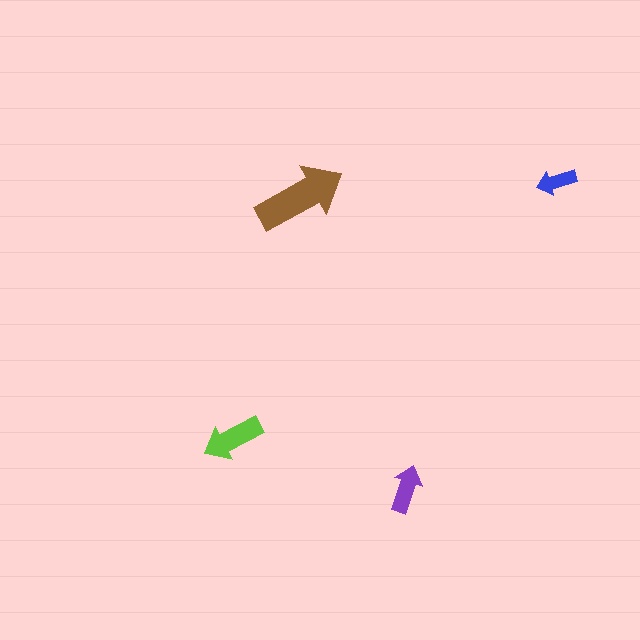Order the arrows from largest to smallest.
the brown one, the lime one, the purple one, the blue one.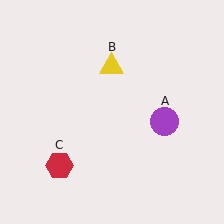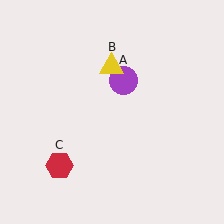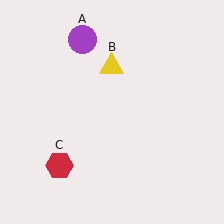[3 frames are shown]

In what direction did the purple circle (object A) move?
The purple circle (object A) moved up and to the left.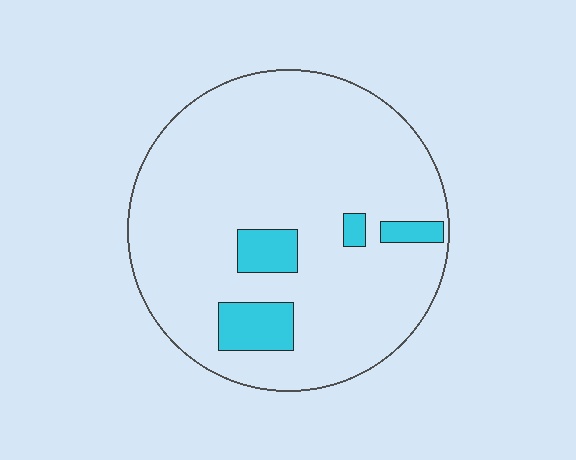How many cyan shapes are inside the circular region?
4.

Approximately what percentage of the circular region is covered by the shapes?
Approximately 10%.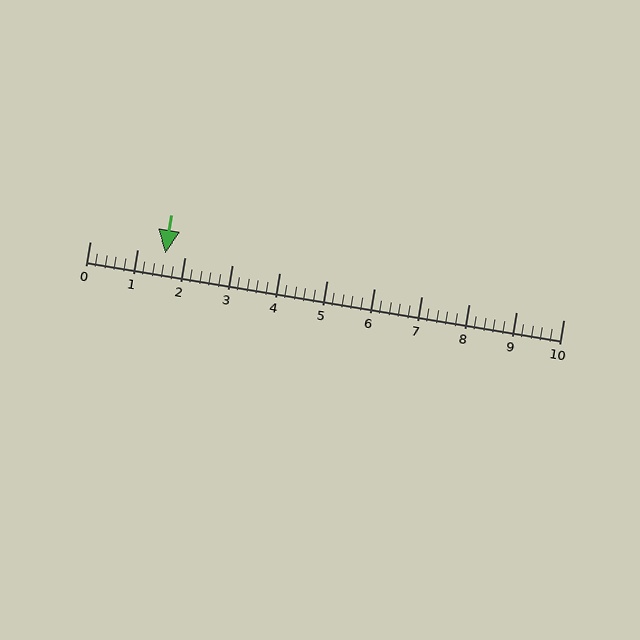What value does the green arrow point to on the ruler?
The green arrow points to approximately 1.6.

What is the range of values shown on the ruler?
The ruler shows values from 0 to 10.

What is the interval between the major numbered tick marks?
The major tick marks are spaced 1 units apart.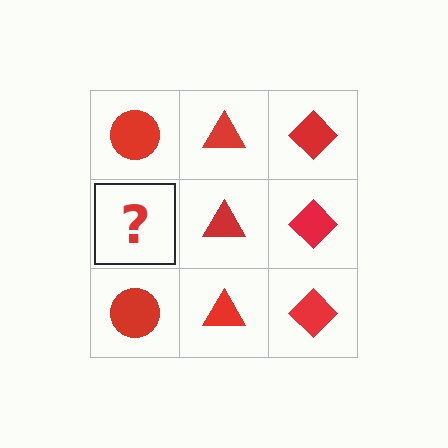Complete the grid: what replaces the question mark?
The question mark should be replaced with a red circle.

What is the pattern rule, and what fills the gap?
The rule is that each column has a consistent shape. The gap should be filled with a red circle.